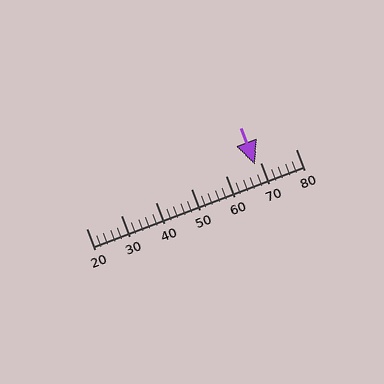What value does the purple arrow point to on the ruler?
The purple arrow points to approximately 68.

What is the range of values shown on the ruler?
The ruler shows values from 20 to 80.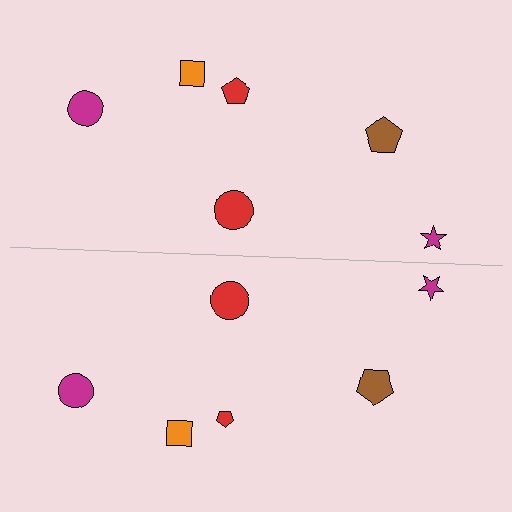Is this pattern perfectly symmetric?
No, the pattern is not perfectly symmetric. The red pentagon on the bottom side has a different size than its mirror counterpart.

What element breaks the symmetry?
The red pentagon on the bottom side has a different size than its mirror counterpart.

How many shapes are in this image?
There are 12 shapes in this image.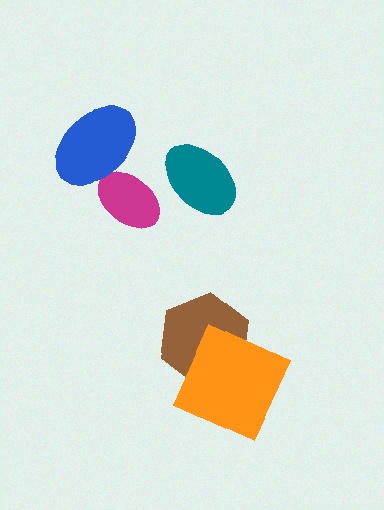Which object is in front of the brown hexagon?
The orange square is in front of the brown hexagon.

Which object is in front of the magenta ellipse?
The blue ellipse is in front of the magenta ellipse.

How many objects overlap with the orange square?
1 object overlaps with the orange square.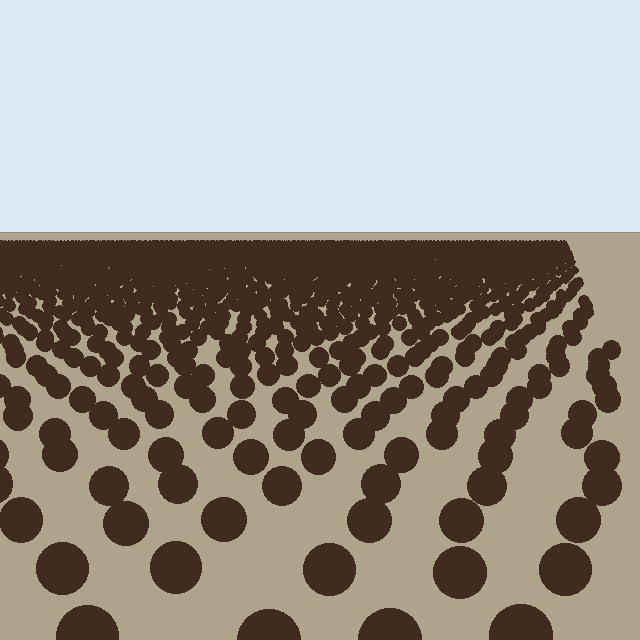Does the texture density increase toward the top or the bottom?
Density increases toward the top.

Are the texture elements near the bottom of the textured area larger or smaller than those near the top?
Larger. Near the bottom, elements are closer to the viewer and appear at a bigger on-screen size.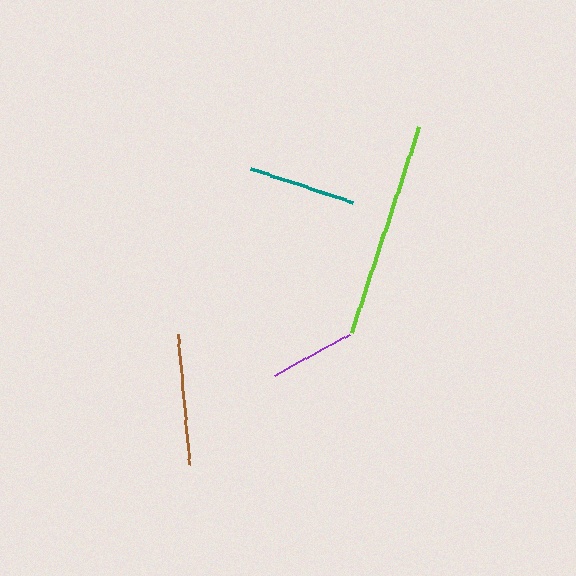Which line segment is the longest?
The lime line is the longest at approximately 217 pixels.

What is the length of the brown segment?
The brown segment is approximately 130 pixels long.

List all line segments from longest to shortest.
From longest to shortest: lime, brown, teal, purple.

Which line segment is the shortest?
The purple line is the shortest at approximately 85 pixels.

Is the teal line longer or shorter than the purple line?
The teal line is longer than the purple line.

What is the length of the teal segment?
The teal segment is approximately 107 pixels long.